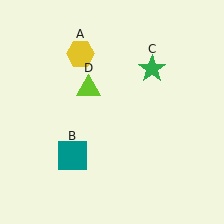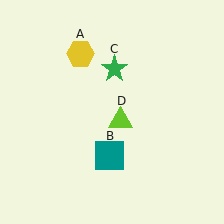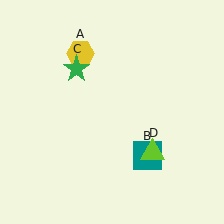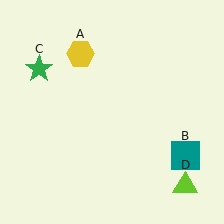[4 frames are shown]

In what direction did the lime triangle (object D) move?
The lime triangle (object D) moved down and to the right.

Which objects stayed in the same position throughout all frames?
Yellow hexagon (object A) remained stationary.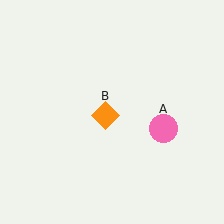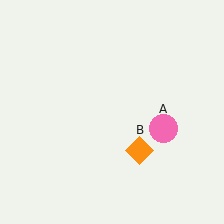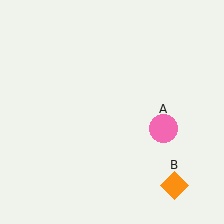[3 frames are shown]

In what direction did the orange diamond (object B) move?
The orange diamond (object B) moved down and to the right.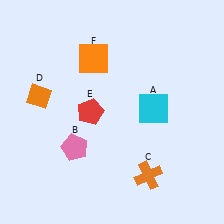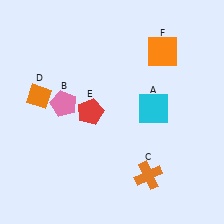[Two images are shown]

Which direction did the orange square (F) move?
The orange square (F) moved right.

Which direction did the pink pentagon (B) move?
The pink pentagon (B) moved up.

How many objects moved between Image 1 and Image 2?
2 objects moved between the two images.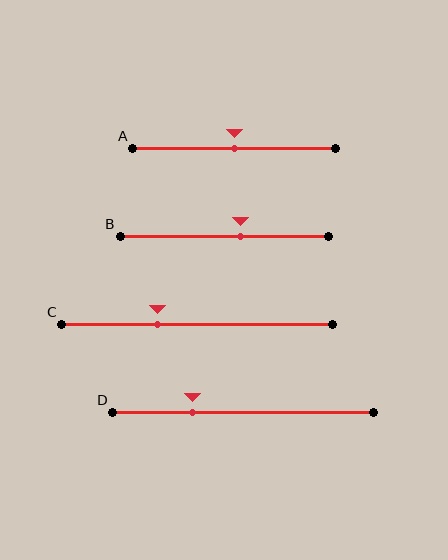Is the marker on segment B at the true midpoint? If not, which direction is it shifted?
No, the marker on segment B is shifted to the right by about 8% of the segment length.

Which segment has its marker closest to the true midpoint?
Segment A has its marker closest to the true midpoint.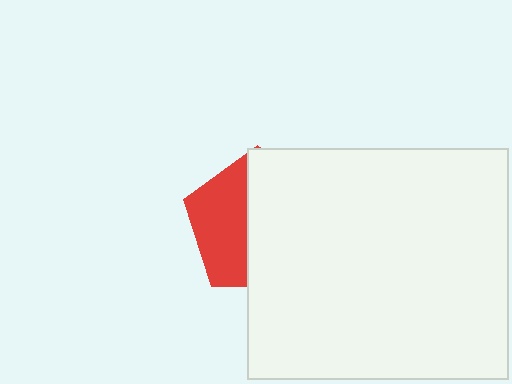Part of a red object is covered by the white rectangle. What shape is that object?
It is a pentagon.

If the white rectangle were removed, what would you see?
You would see the complete red pentagon.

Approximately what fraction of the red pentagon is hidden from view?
Roughly 60% of the red pentagon is hidden behind the white rectangle.